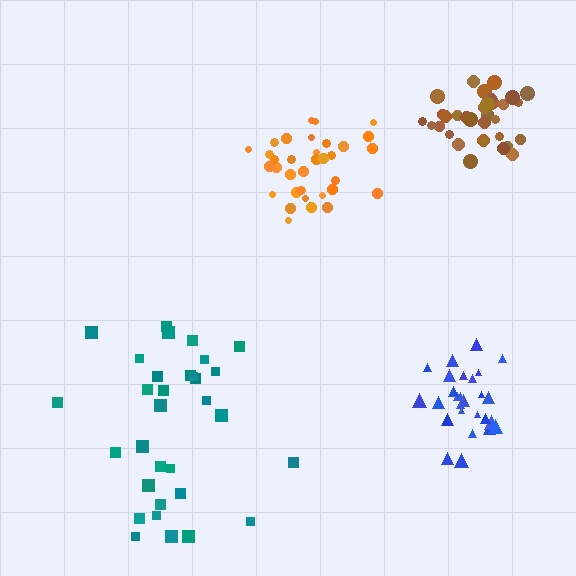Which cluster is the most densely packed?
Brown.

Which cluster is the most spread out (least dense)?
Teal.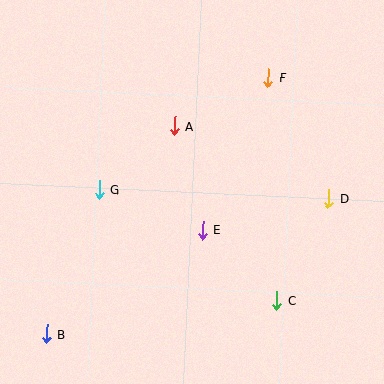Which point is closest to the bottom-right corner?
Point C is closest to the bottom-right corner.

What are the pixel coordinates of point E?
Point E is at (202, 230).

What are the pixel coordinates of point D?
Point D is at (329, 199).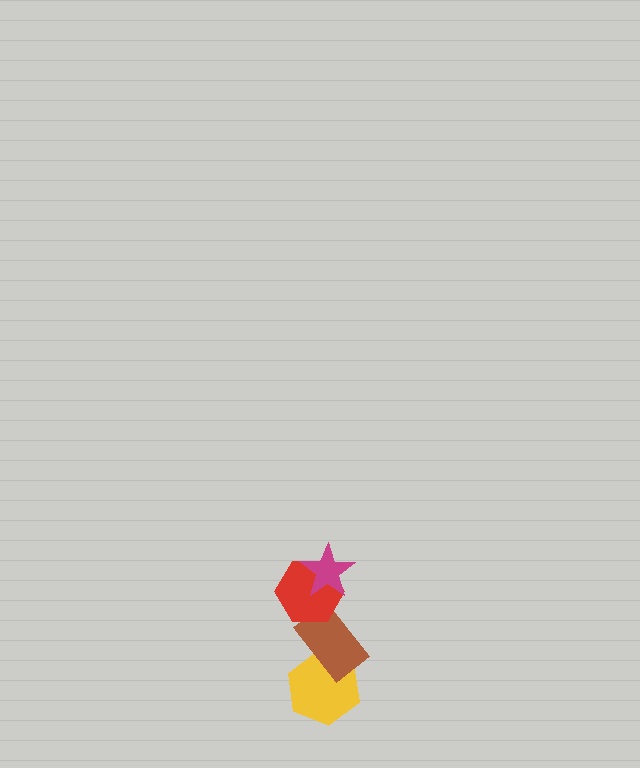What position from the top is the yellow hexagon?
The yellow hexagon is 4th from the top.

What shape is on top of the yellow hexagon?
The brown rectangle is on top of the yellow hexagon.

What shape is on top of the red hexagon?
The magenta star is on top of the red hexagon.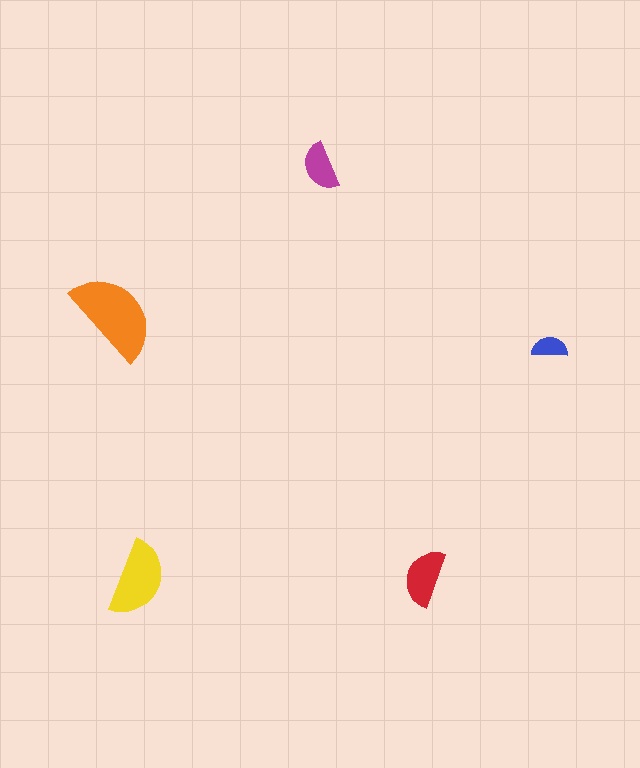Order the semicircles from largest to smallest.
the orange one, the yellow one, the red one, the magenta one, the blue one.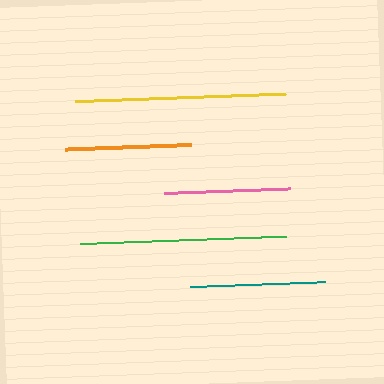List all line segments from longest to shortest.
From longest to shortest: yellow, green, teal, orange, pink.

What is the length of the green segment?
The green segment is approximately 207 pixels long.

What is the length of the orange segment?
The orange segment is approximately 127 pixels long.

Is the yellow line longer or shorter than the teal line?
The yellow line is longer than the teal line.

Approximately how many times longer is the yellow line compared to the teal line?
The yellow line is approximately 1.6 times the length of the teal line.